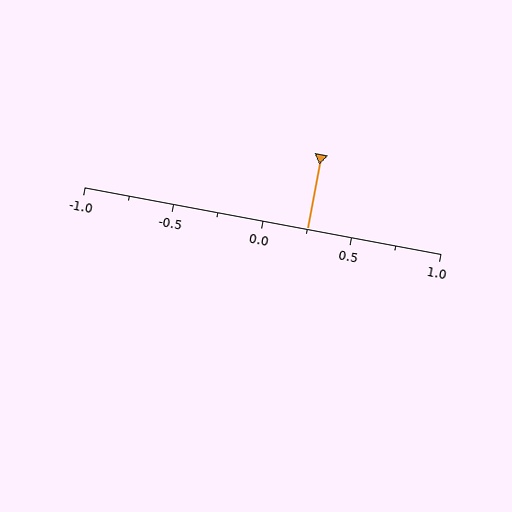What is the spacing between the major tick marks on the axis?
The major ticks are spaced 0.5 apart.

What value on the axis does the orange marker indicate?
The marker indicates approximately 0.25.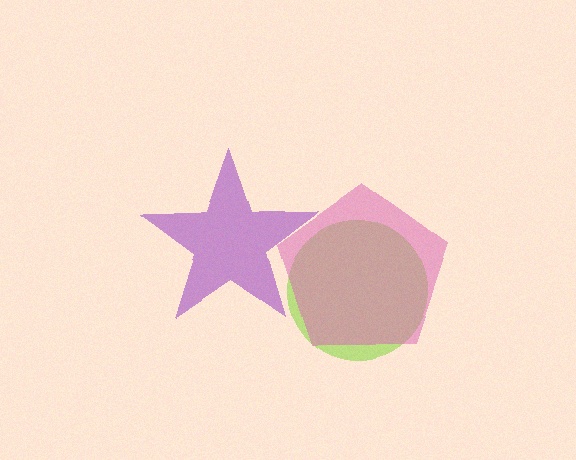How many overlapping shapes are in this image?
There are 3 overlapping shapes in the image.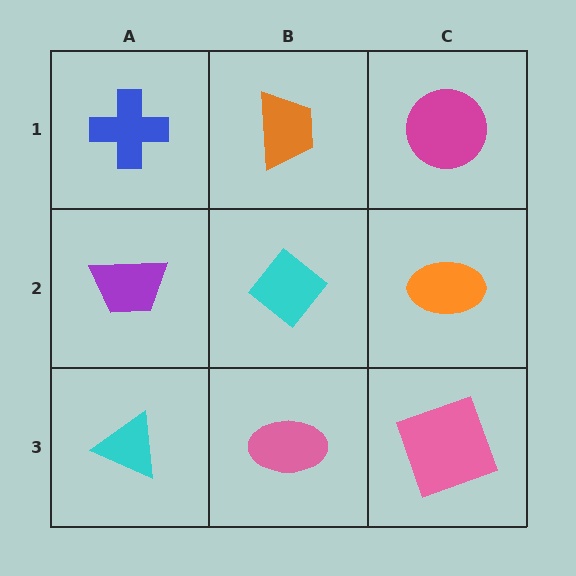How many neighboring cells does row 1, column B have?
3.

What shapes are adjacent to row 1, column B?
A cyan diamond (row 2, column B), a blue cross (row 1, column A), a magenta circle (row 1, column C).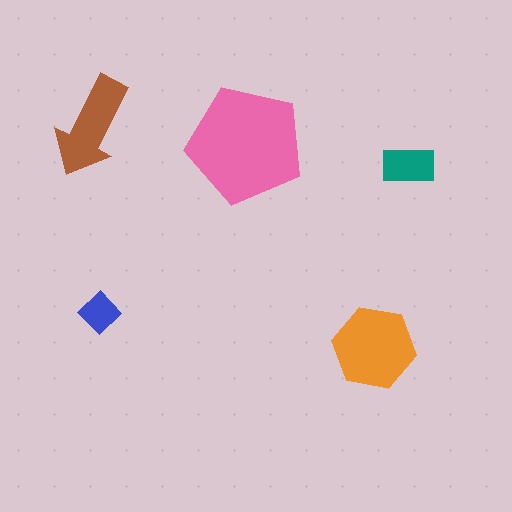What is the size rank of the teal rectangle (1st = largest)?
4th.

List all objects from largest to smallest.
The pink pentagon, the orange hexagon, the brown arrow, the teal rectangle, the blue diamond.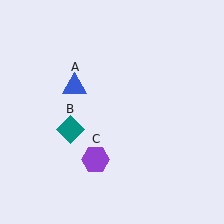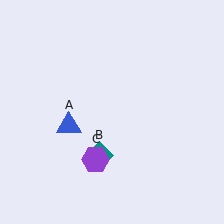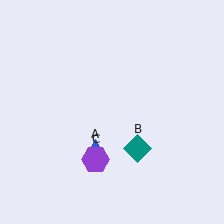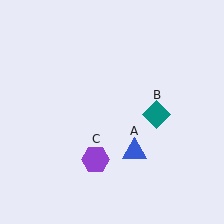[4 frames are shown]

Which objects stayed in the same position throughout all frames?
Purple hexagon (object C) remained stationary.